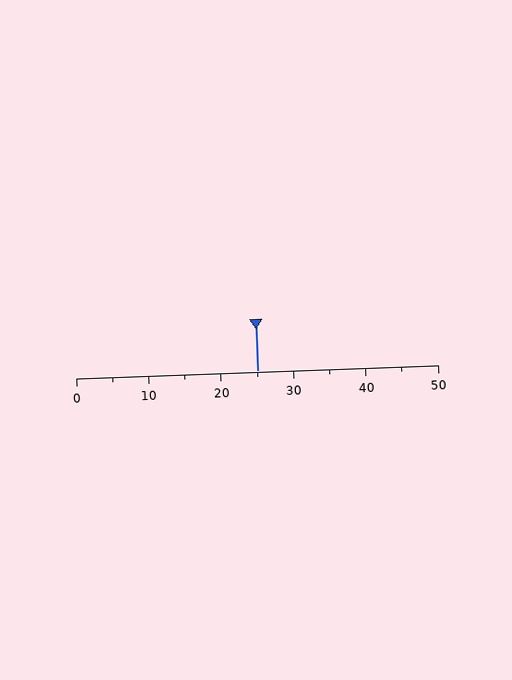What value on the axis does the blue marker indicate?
The marker indicates approximately 25.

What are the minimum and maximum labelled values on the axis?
The axis runs from 0 to 50.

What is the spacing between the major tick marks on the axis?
The major ticks are spaced 10 apart.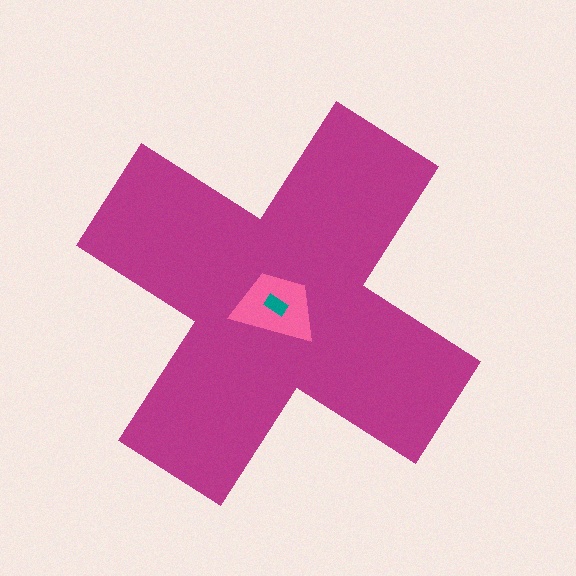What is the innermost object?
The teal rectangle.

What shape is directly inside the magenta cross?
The pink trapezoid.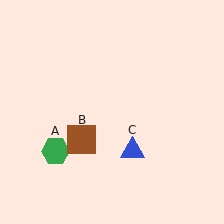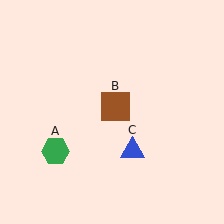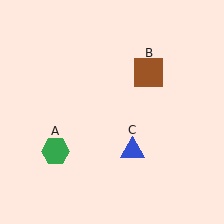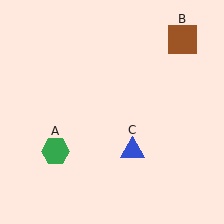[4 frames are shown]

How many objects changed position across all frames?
1 object changed position: brown square (object B).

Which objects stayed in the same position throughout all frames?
Green hexagon (object A) and blue triangle (object C) remained stationary.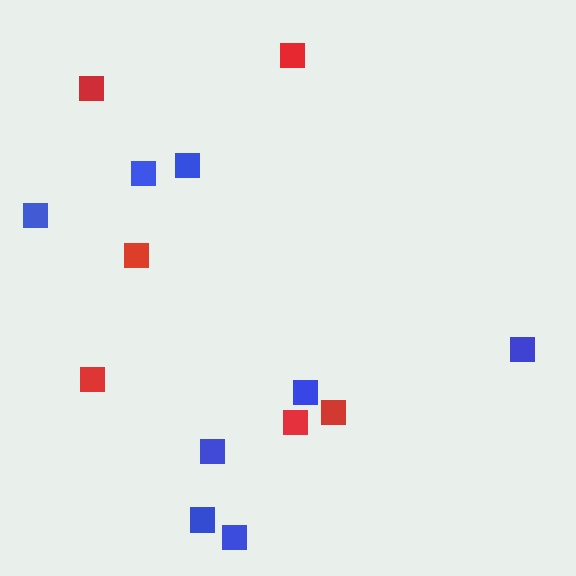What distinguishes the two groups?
There are 2 groups: one group of blue squares (8) and one group of red squares (6).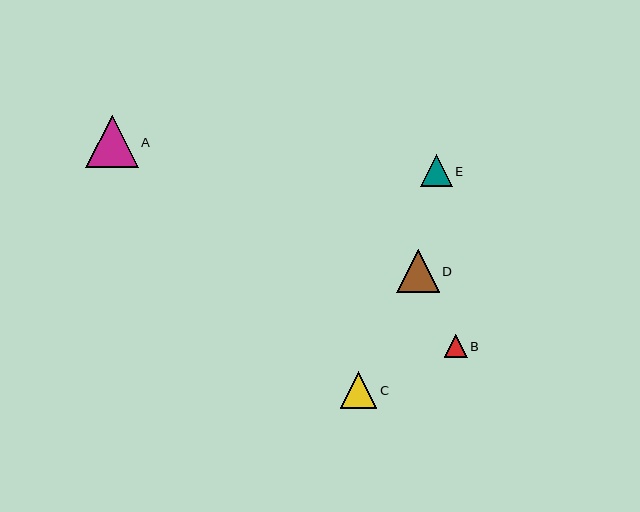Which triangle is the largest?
Triangle A is the largest with a size of approximately 53 pixels.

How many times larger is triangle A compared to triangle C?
Triangle A is approximately 1.4 times the size of triangle C.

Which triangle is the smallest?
Triangle B is the smallest with a size of approximately 23 pixels.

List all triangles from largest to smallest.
From largest to smallest: A, D, C, E, B.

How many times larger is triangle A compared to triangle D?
Triangle A is approximately 1.2 times the size of triangle D.